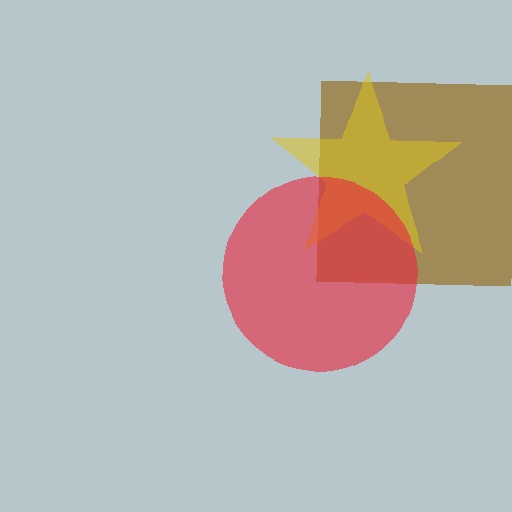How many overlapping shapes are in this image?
There are 3 overlapping shapes in the image.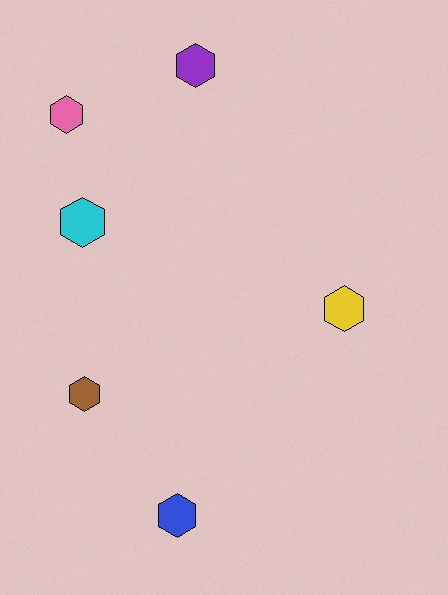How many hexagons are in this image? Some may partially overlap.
There are 6 hexagons.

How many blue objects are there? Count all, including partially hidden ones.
There is 1 blue object.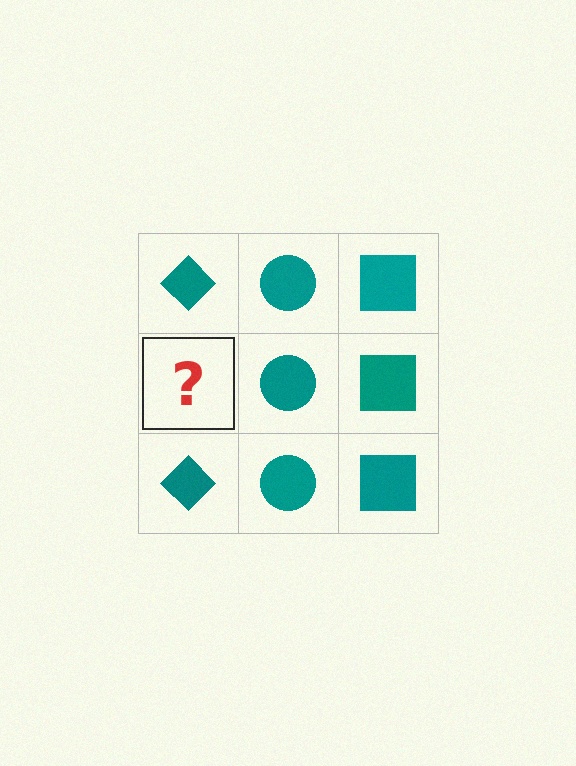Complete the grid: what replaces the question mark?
The question mark should be replaced with a teal diamond.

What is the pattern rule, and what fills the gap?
The rule is that each column has a consistent shape. The gap should be filled with a teal diamond.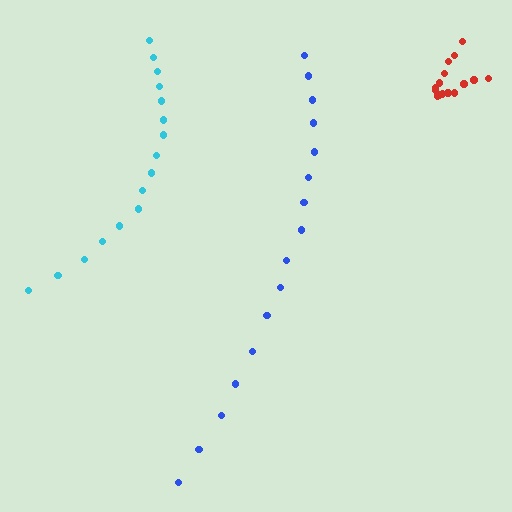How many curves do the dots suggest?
There are 3 distinct paths.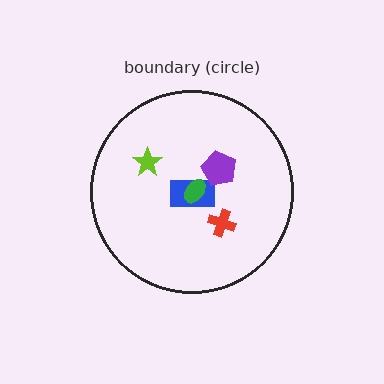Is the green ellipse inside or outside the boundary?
Inside.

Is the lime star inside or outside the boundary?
Inside.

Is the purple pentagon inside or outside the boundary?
Inside.